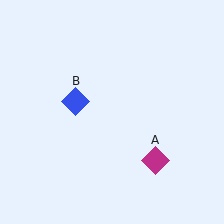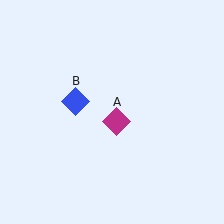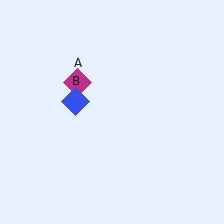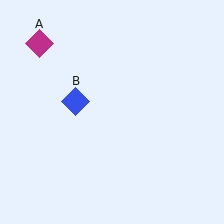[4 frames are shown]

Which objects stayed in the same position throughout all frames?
Blue diamond (object B) remained stationary.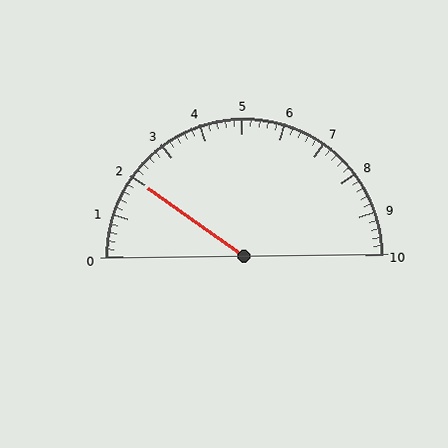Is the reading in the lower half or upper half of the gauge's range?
The reading is in the lower half of the range (0 to 10).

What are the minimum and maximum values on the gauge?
The gauge ranges from 0 to 10.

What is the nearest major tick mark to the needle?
The nearest major tick mark is 2.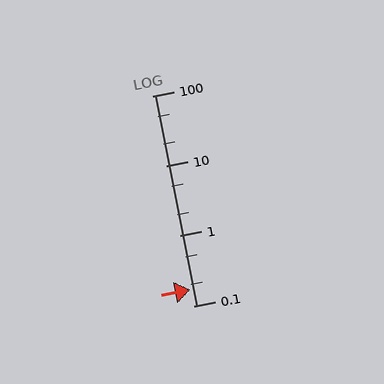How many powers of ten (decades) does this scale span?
The scale spans 3 decades, from 0.1 to 100.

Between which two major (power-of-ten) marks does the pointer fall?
The pointer is between 0.1 and 1.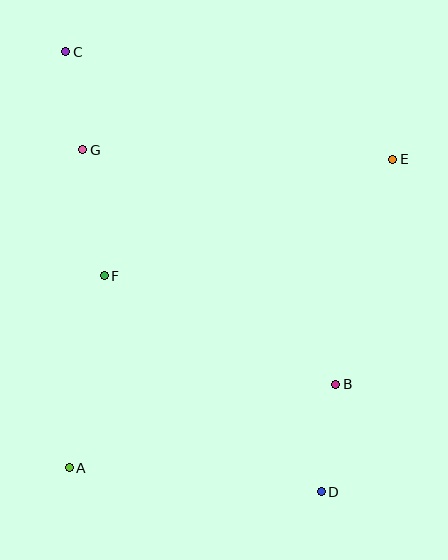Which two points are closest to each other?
Points C and G are closest to each other.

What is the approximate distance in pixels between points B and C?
The distance between B and C is approximately 428 pixels.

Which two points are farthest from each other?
Points C and D are farthest from each other.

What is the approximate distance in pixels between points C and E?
The distance between C and E is approximately 344 pixels.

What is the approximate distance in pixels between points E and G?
The distance between E and G is approximately 310 pixels.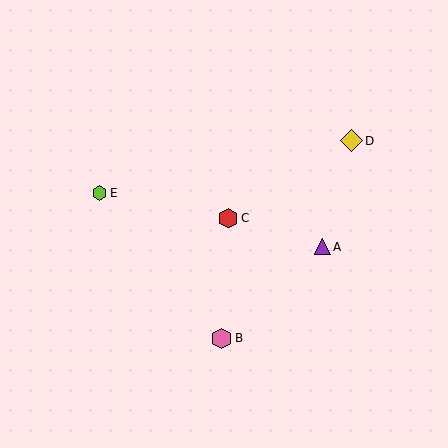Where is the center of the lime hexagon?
The center of the lime hexagon is at (100, 193).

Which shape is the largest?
The yellow diamond (labeled D) is the largest.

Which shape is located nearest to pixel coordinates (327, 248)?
The purple triangle (labeled A) at (322, 247) is nearest to that location.